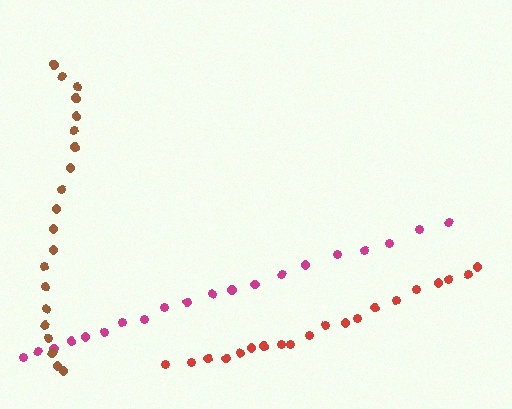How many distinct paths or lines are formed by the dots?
There are 3 distinct paths.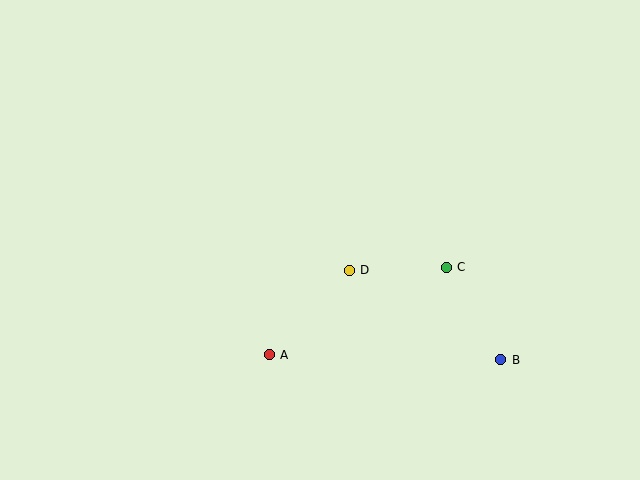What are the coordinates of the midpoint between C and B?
The midpoint between C and B is at (473, 313).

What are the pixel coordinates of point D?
Point D is at (349, 270).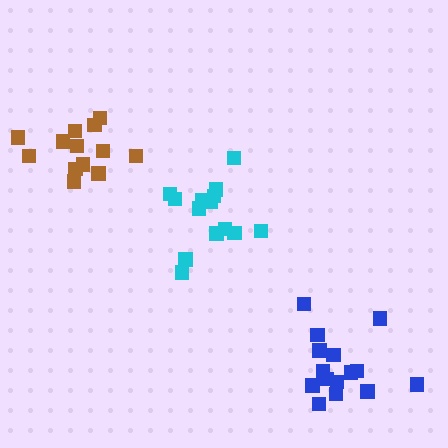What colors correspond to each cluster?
The clusters are colored: blue, cyan, brown.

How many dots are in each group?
Group 1: 15 dots, Group 2: 14 dots, Group 3: 13 dots (42 total).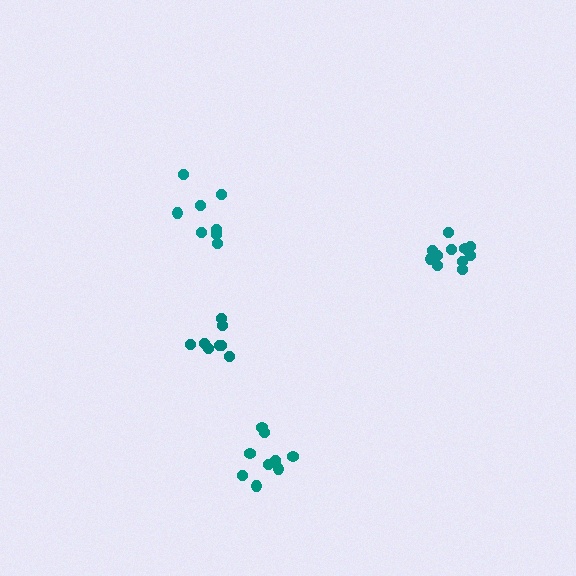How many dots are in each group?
Group 1: 12 dots, Group 2: 8 dots, Group 3: 9 dots, Group 4: 8 dots (37 total).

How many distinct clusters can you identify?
There are 4 distinct clusters.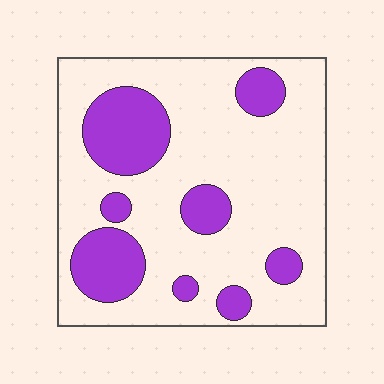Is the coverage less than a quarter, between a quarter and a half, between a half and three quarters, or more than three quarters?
Between a quarter and a half.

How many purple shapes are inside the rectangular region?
8.